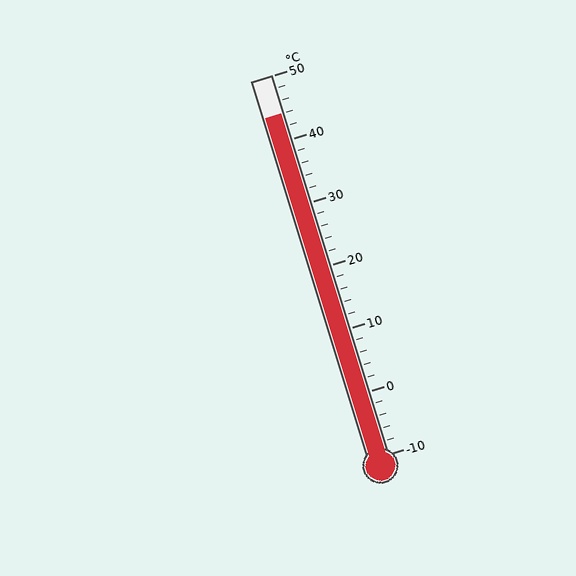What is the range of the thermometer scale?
The thermometer scale ranges from -10°C to 50°C.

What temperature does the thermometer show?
The thermometer shows approximately 44°C.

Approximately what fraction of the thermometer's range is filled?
The thermometer is filled to approximately 90% of its range.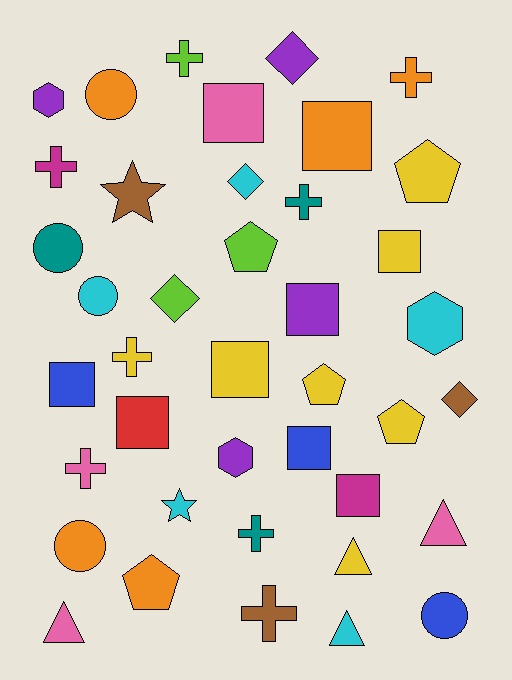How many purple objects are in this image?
There are 4 purple objects.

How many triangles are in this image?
There are 4 triangles.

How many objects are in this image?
There are 40 objects.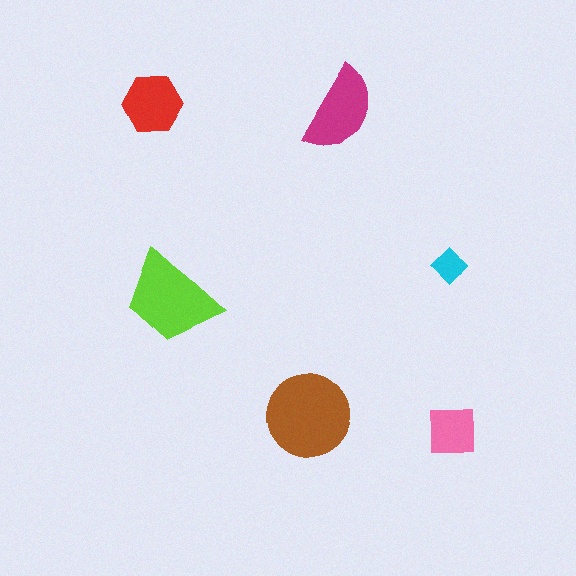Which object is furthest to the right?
The cyan diamond is rightmost.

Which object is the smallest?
The cyan diamond.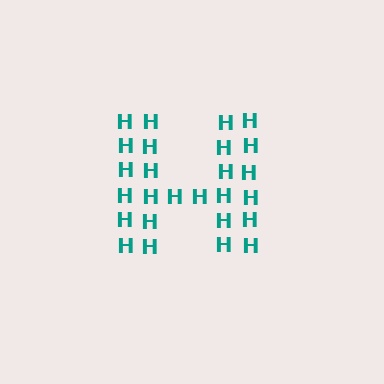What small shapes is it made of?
It is made of small letter H's.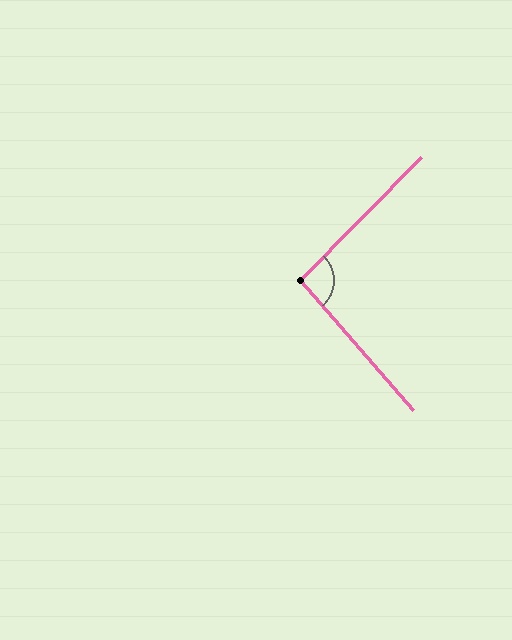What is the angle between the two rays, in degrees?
Approximately 94 degrees.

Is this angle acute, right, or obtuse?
It is approximately a right angle.